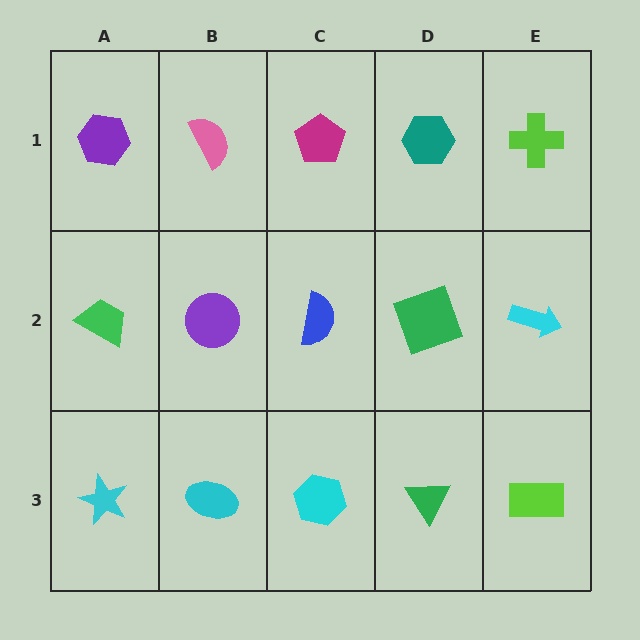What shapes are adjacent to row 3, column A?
A green trapezoid (row 2, column A), a cyan ellipse (row 3, column B).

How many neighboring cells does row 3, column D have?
3.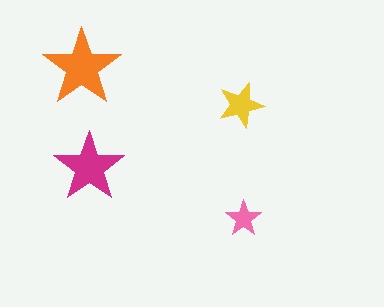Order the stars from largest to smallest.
the orange one, the magenta one, the yellow one, the pink one.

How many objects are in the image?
There are 4 objects in the image.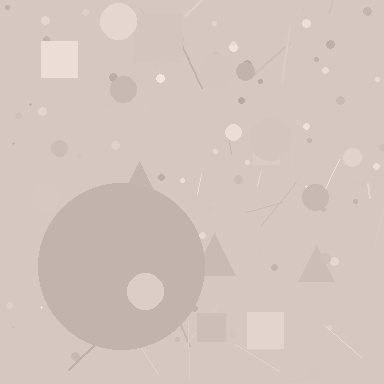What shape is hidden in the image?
A circle is hidden in the image.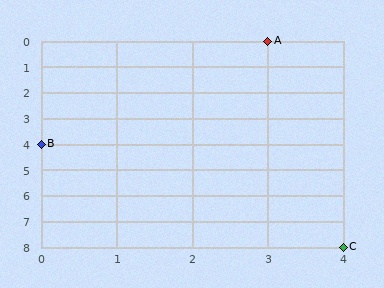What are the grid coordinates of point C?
Point C is at grid coordinates (4, 8).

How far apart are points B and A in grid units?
Points B and A are 3 columns and 4 rows apart (about 5.0 grid units diagonally).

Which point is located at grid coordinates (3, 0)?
Point A is at (3, 0).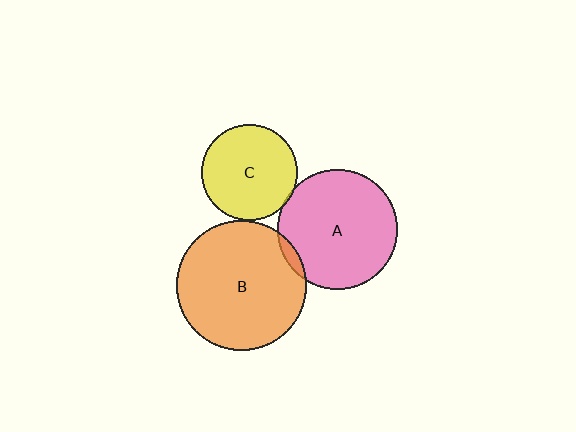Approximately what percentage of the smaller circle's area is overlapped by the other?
Approximately 5%.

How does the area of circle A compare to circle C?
Approximately 1.6 times.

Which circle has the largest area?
Circle B (orange).